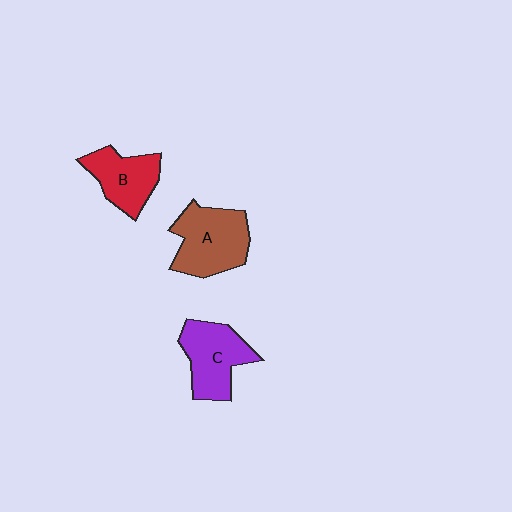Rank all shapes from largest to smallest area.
From largest to smallest: A (brown), C (purple), B (red).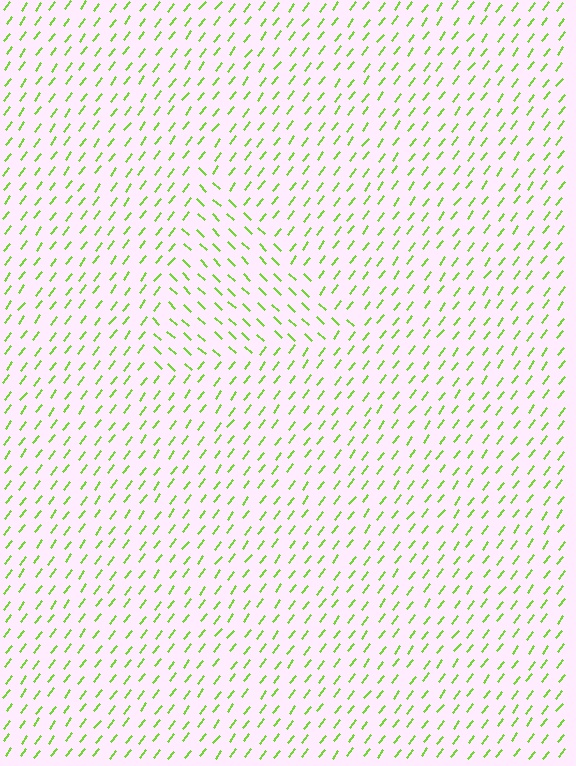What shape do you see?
I see a triangle.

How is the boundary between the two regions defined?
The boundary is defined purely by a change in line orientation (approximately 83 degrees difference). All lines are the same color and thickness.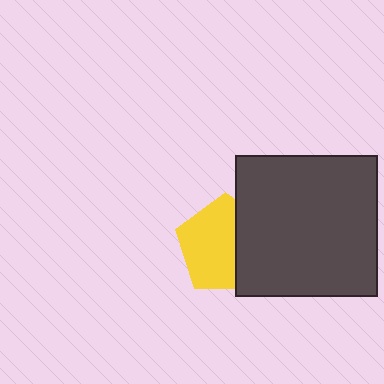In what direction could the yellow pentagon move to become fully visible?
The yellow pentagon could move left. That would shift it out from behind the dark gray square entirely.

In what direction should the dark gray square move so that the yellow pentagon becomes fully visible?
The dark gray square should move right. That is the shortest direction to clear the overlap and leave the yellow pentagon fully visible.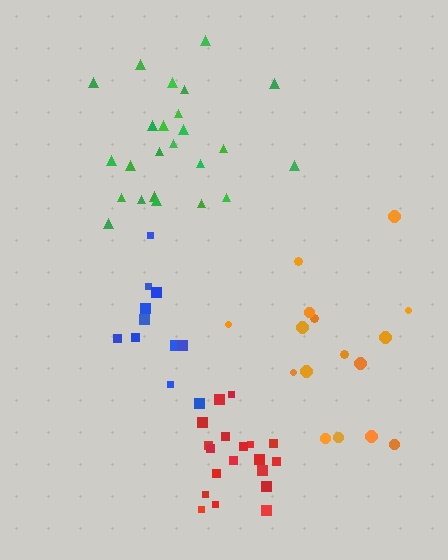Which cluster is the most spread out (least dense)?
Orange.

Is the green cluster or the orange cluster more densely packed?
Green.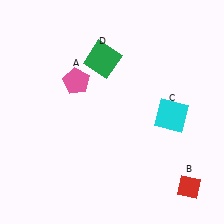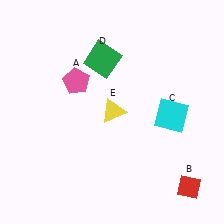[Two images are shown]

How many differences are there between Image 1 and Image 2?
There is 1 difference between the two images.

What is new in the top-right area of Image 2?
A yellow triangle (E) was added in the top-right area of Image 2.